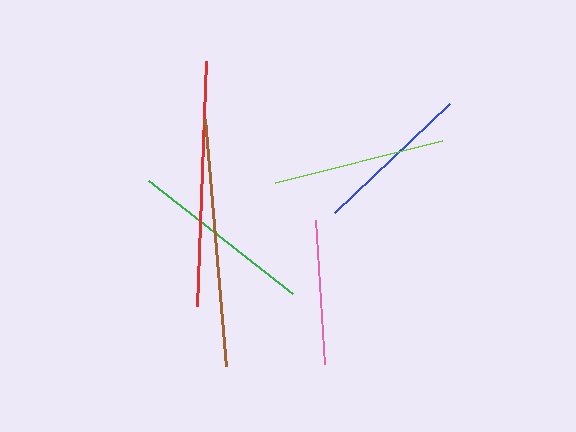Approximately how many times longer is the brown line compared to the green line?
The brown line is approximately 1.4 times the length of the green line.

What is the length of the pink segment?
The pink segment is approximately 144 pixels long.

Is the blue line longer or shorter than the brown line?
The brown line is longer than the blue line.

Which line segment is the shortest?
The pink line is the shortest at approximately 144 pixels.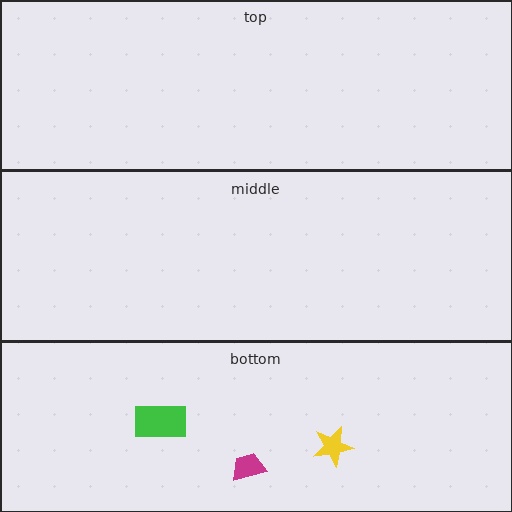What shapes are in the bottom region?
The magenta trapezoid, the yellow star, the green rectangle.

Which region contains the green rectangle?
The bottom region.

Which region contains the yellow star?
The bottom region.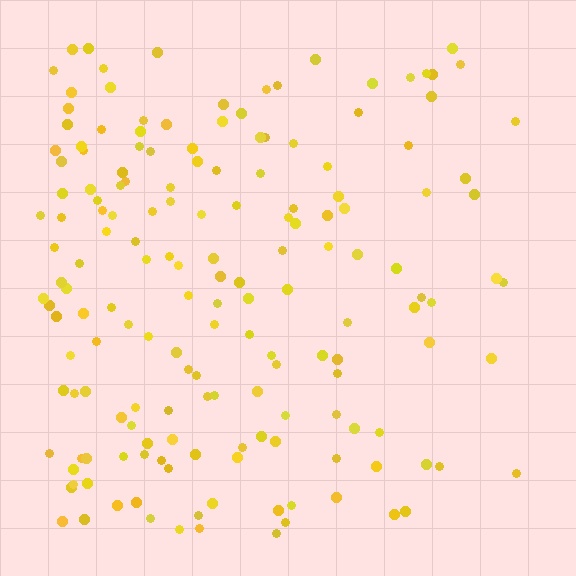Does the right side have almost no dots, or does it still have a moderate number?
Still a moderate number, just noticeably fewer than the left.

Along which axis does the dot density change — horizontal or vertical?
Horizontal.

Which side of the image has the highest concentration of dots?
The left.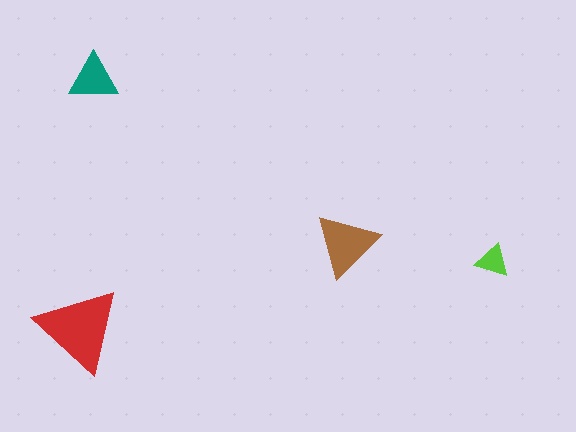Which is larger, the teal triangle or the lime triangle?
The teal one.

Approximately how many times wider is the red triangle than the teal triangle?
About 1.5 times wider.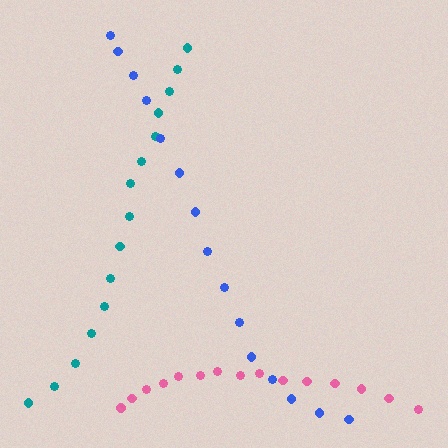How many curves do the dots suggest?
There are 3 distinct paths.